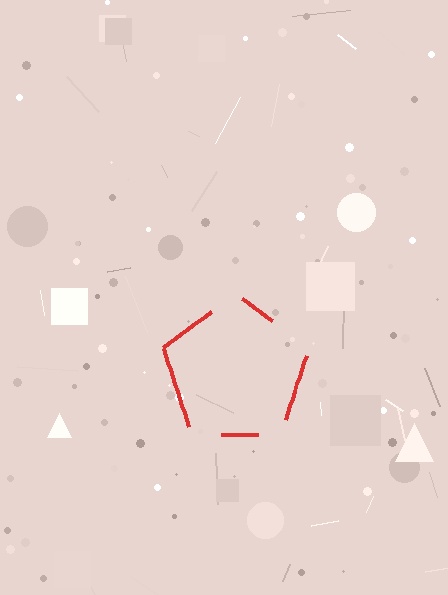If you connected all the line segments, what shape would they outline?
They would outline a pentagon.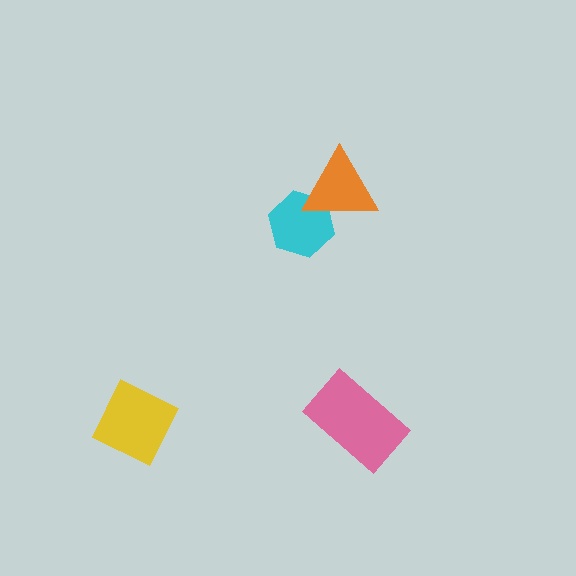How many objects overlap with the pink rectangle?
0 objects overlap with the pink rectangle.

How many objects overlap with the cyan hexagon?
1 object overlaps with the cyan hexagon.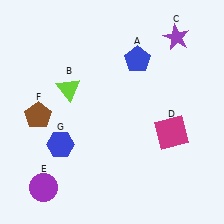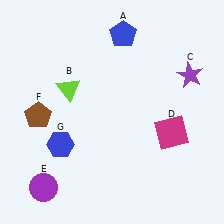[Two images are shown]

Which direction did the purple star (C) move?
The purple star (C) moved down.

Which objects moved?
The objects that moved are: the blue pentagon (A), the purple star (C).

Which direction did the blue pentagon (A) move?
The blue pentagon (A) moved up.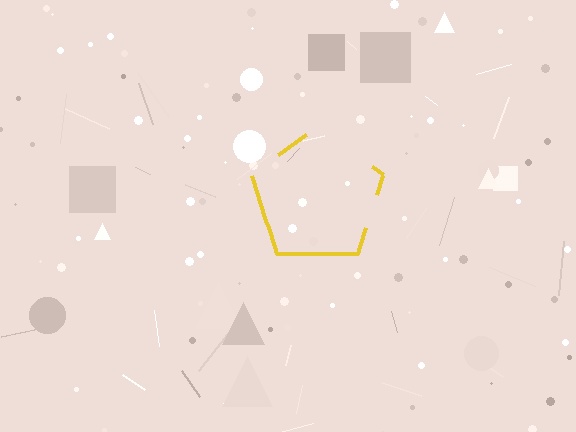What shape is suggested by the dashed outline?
The dashed outline suggests a pentagon.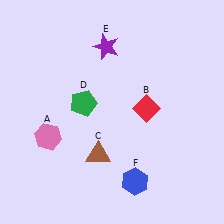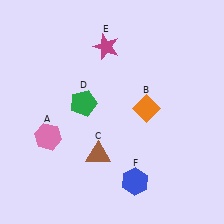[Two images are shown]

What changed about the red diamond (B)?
In Image 1, B is red. In Image 2, it changed to orange.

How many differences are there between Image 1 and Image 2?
There are 2 differences between the two images.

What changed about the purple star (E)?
In Image 1, E is purple. In Image 2, it changed to magenta.